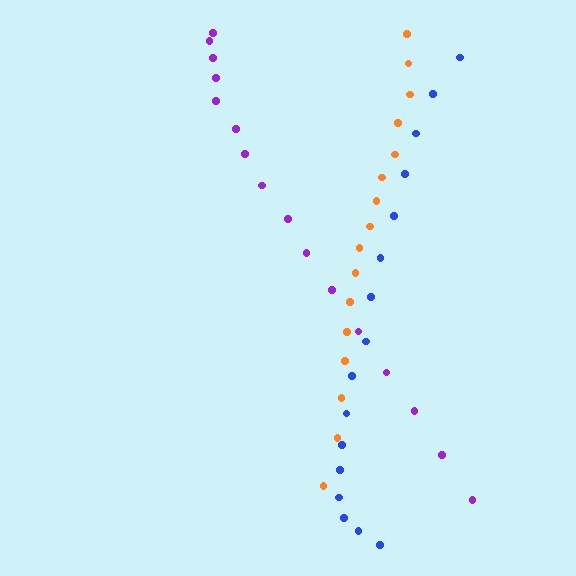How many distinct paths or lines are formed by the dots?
There are 3 distinct paths.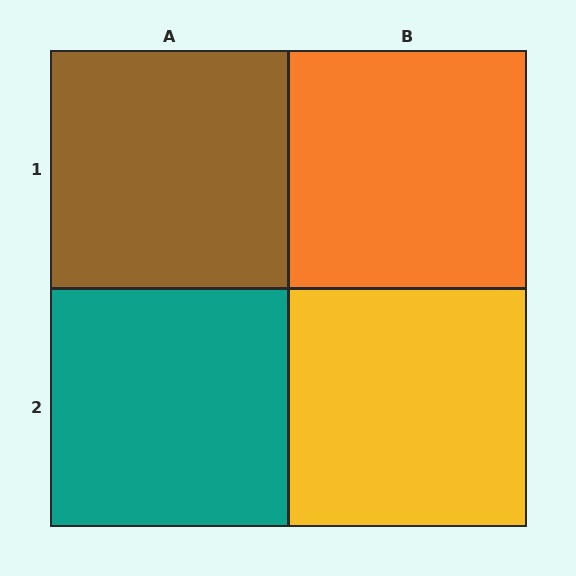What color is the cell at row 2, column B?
Yellow.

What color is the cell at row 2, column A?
Teal.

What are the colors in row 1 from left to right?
Brown, orange.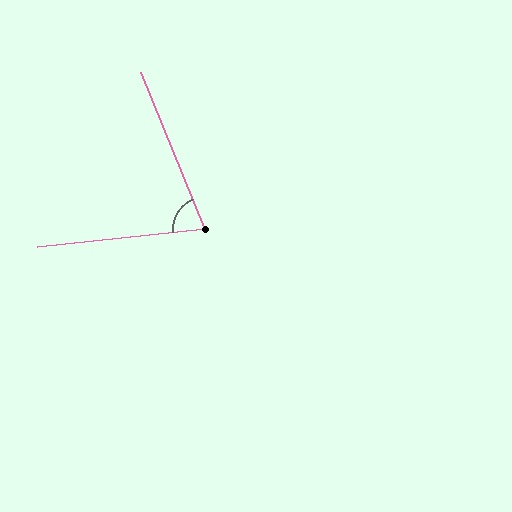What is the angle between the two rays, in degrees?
Approximately 74 degrees.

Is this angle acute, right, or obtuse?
It is acute.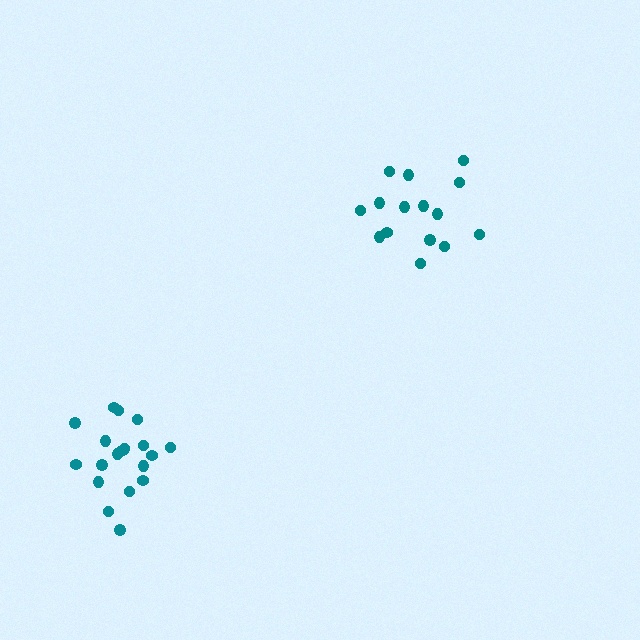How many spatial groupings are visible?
There are 2 spatial groupings.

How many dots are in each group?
Group 1: 15 dots, Group 2: 20 dots (35 total).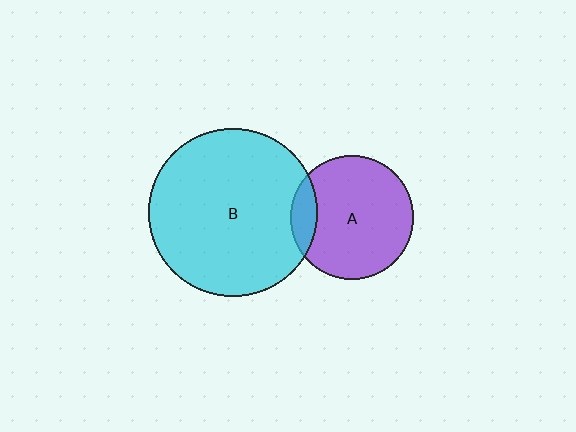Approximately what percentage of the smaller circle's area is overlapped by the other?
Approximately 10%.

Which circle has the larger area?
Circle B (cyan).